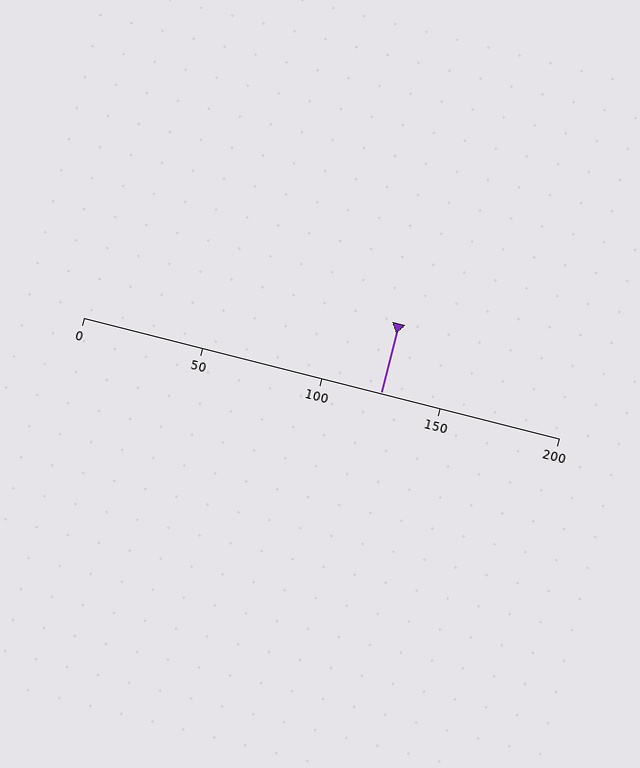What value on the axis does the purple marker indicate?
The marker indicates approximately 125.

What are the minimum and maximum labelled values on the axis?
The axis runs from 0 to 200.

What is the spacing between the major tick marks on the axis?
The major ticks are spaced 50 apart.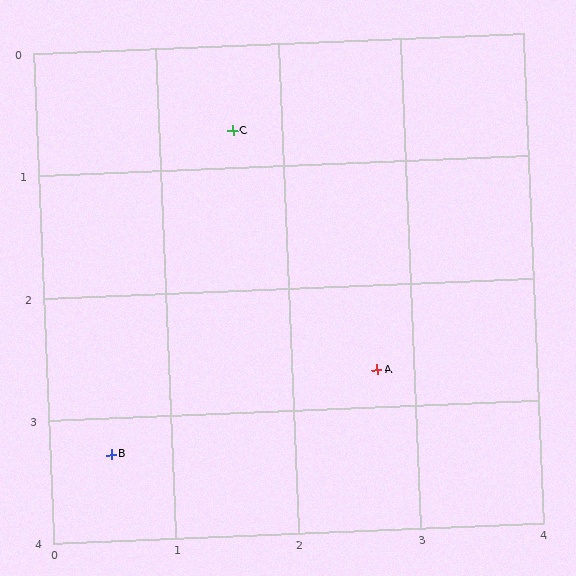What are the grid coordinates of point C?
Point C is at approximately (1.6, 0.7).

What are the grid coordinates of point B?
Point B is at approximately (0.5, 3.3).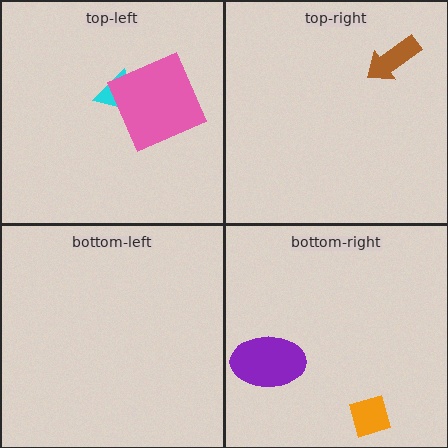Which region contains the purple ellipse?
The bottom-right region.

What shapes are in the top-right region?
The brown arrow.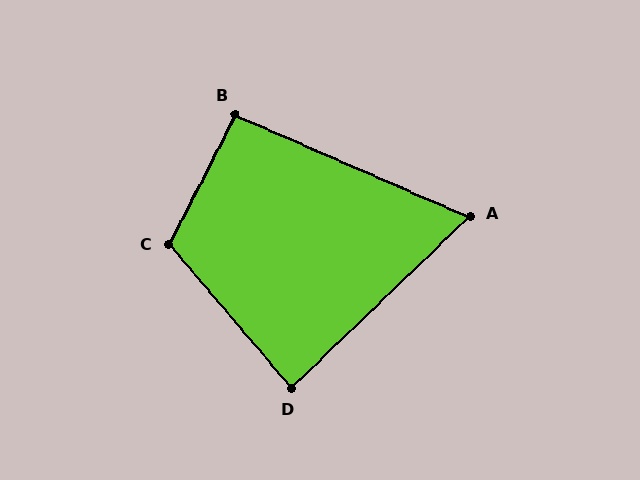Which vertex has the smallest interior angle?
A, at approximately 67 degrees.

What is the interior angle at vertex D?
Approximately 86 degrees (approximately right).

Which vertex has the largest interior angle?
C, at approximately 113 degrees.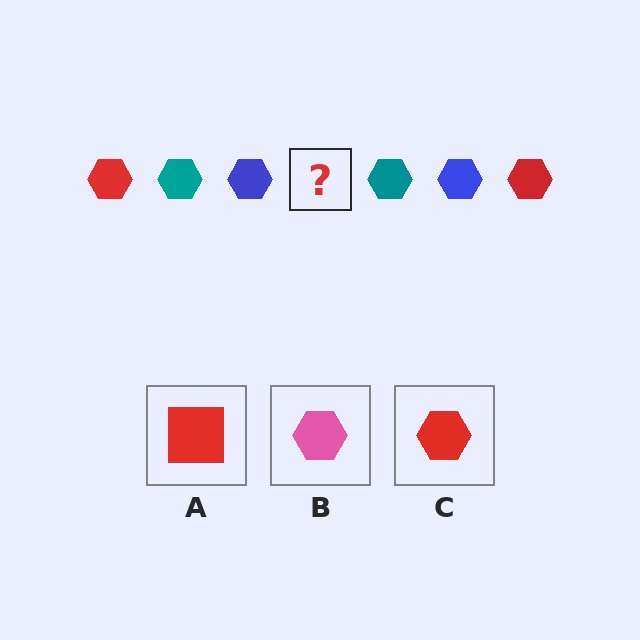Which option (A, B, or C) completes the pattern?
C.